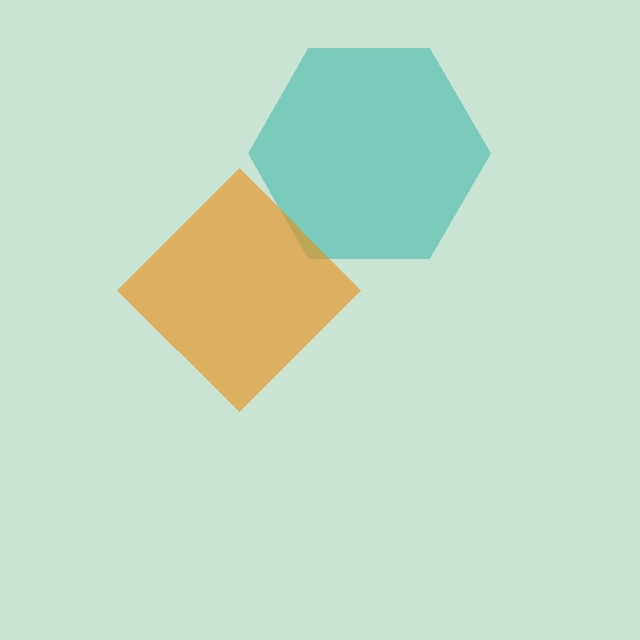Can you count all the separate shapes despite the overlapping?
Yes, there are 2 separate shapes.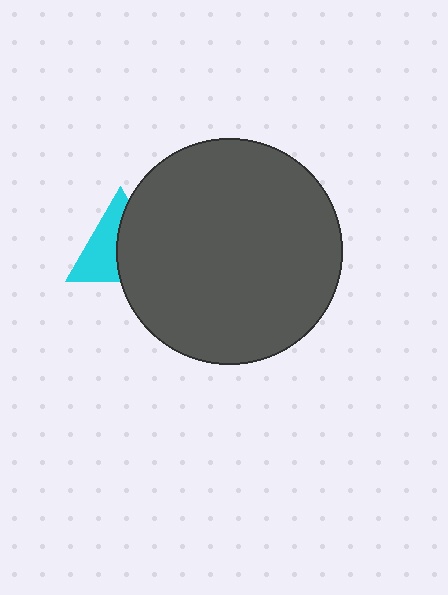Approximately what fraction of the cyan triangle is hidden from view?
Roughly 51% of the cyan triangle is hidden behind the dark gray circle.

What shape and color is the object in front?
The object in front is a dark gray circle.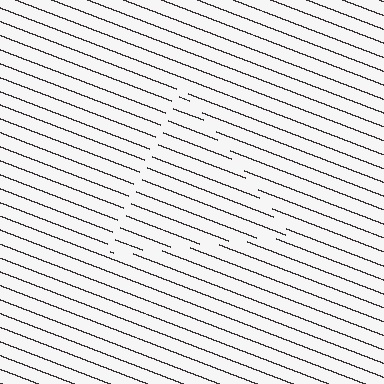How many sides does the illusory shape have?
3 sides — the line-ends trace a triangle.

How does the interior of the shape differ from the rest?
The interior of the shape contains the same grating, shifted by half a period — the contour is defined by the phase discontinuity where line-ends from the inner and outer gratings abut.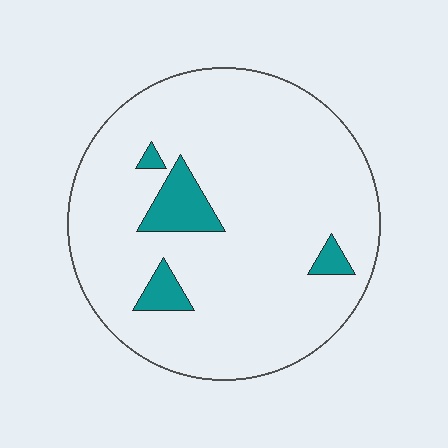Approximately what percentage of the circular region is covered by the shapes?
Approximately 10%.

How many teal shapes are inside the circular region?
4.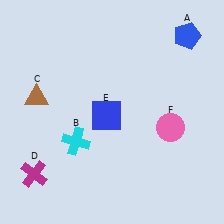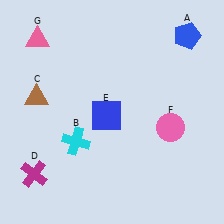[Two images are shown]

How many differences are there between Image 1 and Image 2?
There is 1 difference between the two images.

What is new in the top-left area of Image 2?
A pink triangle (G) was added in the top-left area of Image 2.